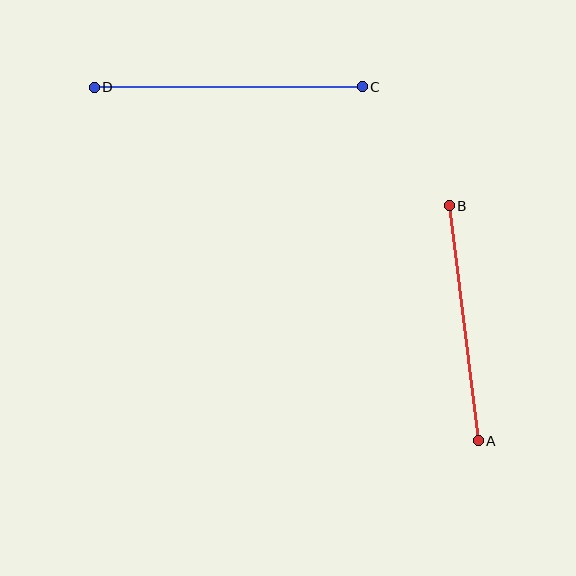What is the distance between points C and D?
The distance is approximately 268 pixels.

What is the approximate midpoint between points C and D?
The midpoint is at approximately (228, 87) pixels.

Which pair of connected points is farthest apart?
Points C and D are farthest apart.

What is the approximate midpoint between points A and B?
The midpoint is at approximately (464, 323) pixels.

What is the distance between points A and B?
The distance is approximately 237 pixels.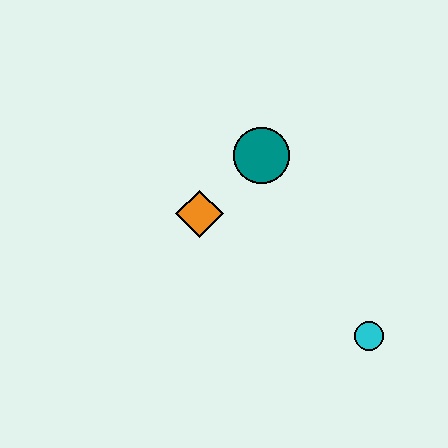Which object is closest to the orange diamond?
The teal circle is closest to the orange diamond.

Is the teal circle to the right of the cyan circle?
No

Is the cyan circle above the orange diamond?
No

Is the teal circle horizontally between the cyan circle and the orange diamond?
Yes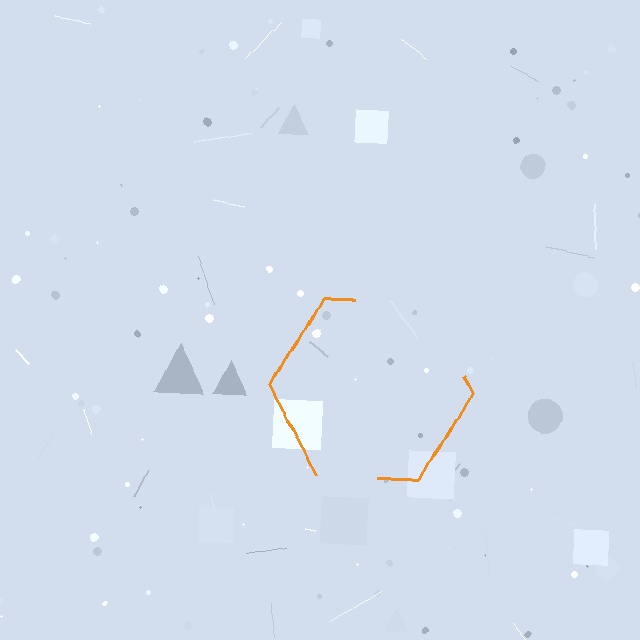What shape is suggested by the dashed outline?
The dashed outline suggests a hexagon.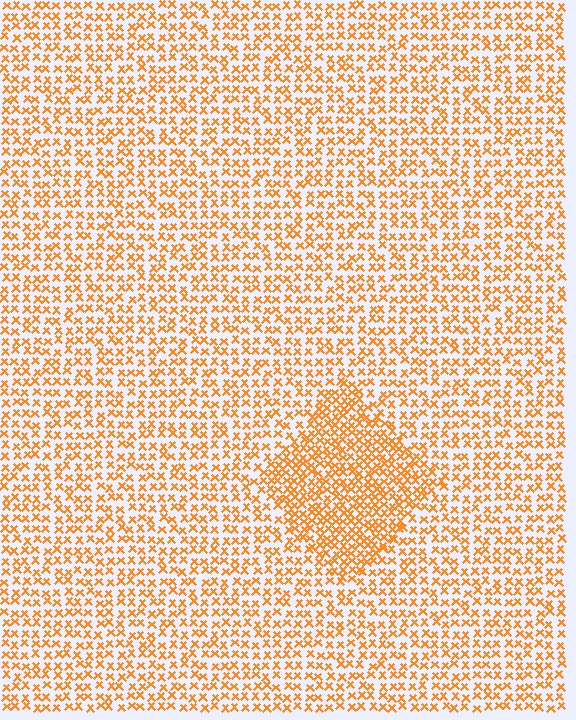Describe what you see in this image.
The image contains small orange elements arranged at two different densities. A diamond-shaped region is visible where the elements are more densely packed than the surrounding area.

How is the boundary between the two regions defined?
The boundary is defined by a change in element density (approximately 1.7x ratio). All elements are the same color, size, and shape.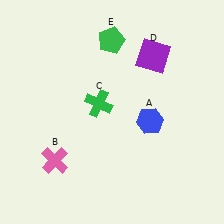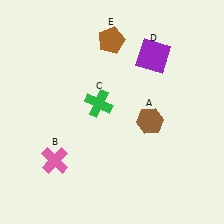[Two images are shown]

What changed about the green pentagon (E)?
In Image 1, E is green. In Image 2, it changed to brown.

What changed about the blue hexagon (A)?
In Image 1, A is blue. In Image 2, it changed to brown.